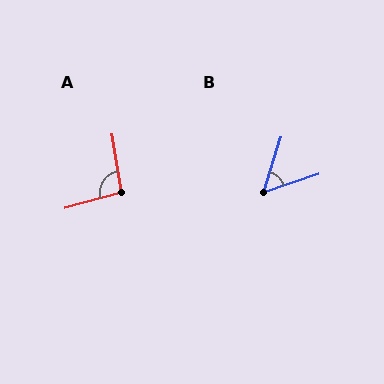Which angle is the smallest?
B, at approximately 54 degrees.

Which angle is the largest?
A, at approximately 96 degrees.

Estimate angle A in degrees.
Approximately 96 degrees.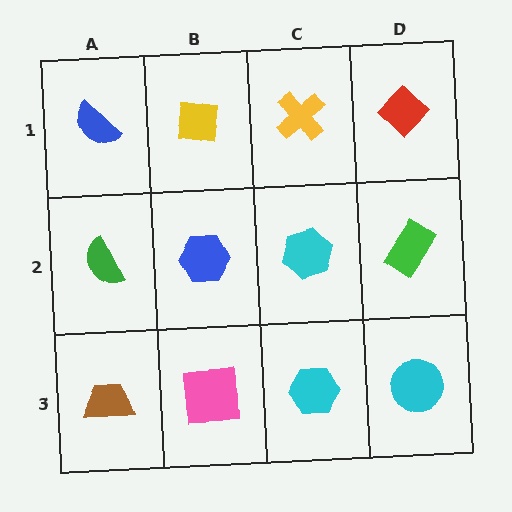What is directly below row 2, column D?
A cyan circle.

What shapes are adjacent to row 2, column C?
A yellow cross (row 1, column C), a cyan hexagon (row 3, column C), a blue hexagon (row 2, column B), a green rectangle (row 2, column D).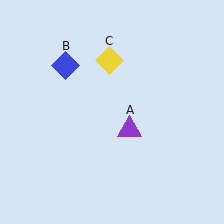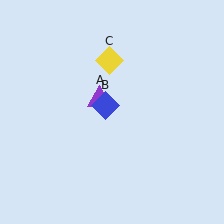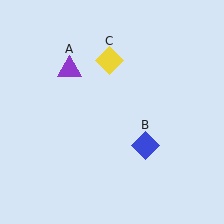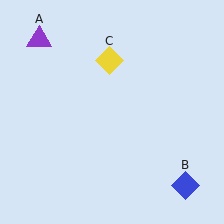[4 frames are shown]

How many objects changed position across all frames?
2 objects changed position: purple triangle (object A), blue diamond (object B).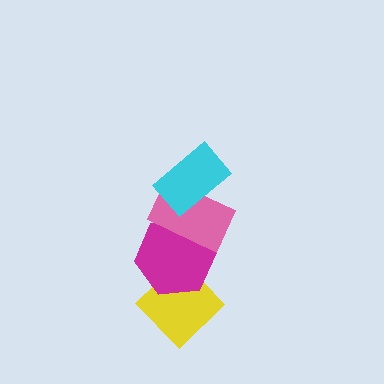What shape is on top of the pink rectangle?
The cyan rectangle is on top of the pink rectangle.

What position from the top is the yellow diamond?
The yellow diamond is 4th from the top.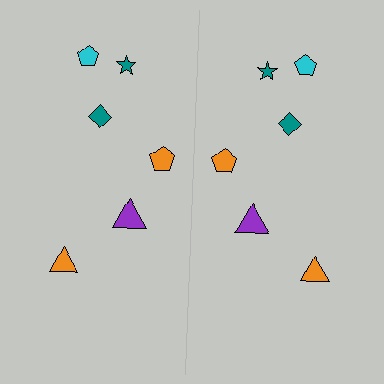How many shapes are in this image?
There are 12 shapes in this image.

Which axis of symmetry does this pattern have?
The pattern has a vertical axis of symmetry running through the center of the image.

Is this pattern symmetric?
Yes, this pattern has bilateral (reflection) symmetry.